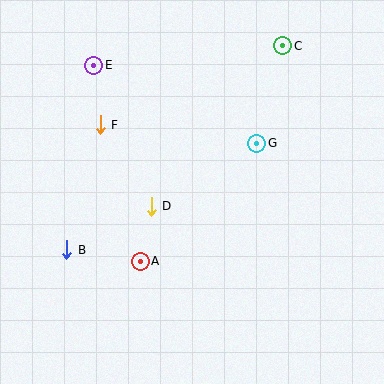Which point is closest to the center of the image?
Point D at (151, 206) is closest to the center.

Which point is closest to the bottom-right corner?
Point G is closest to the bottom-right corner.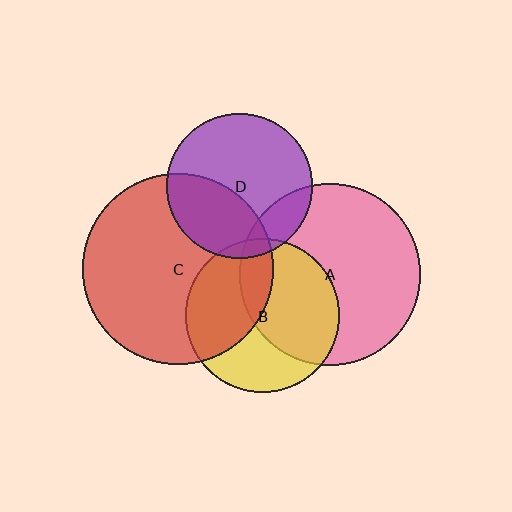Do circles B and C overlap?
Yes.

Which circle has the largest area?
Circle C (red).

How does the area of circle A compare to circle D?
Approximately 1.6 times.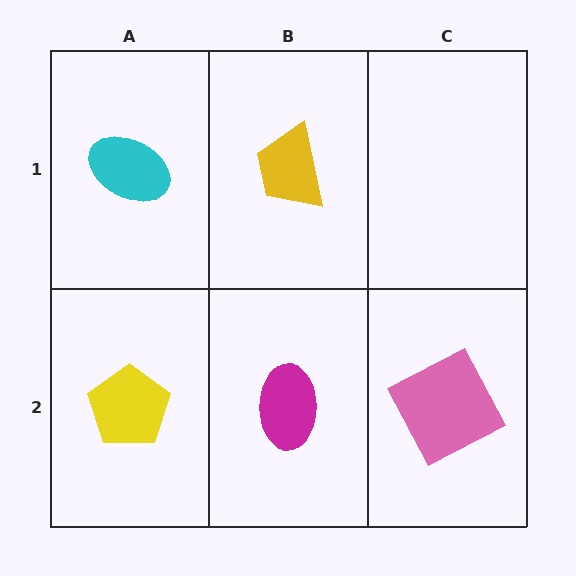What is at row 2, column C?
A pink square.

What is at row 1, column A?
A cyan ellipse.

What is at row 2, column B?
A magenta ellipse.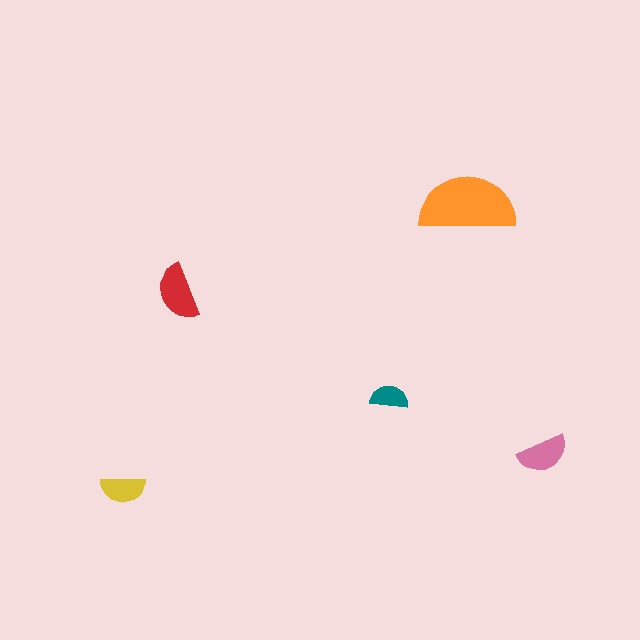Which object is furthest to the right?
The pink semicircle is rightmost.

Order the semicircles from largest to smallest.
the orange one, the red one, the pink one, the yellow one, the teal one.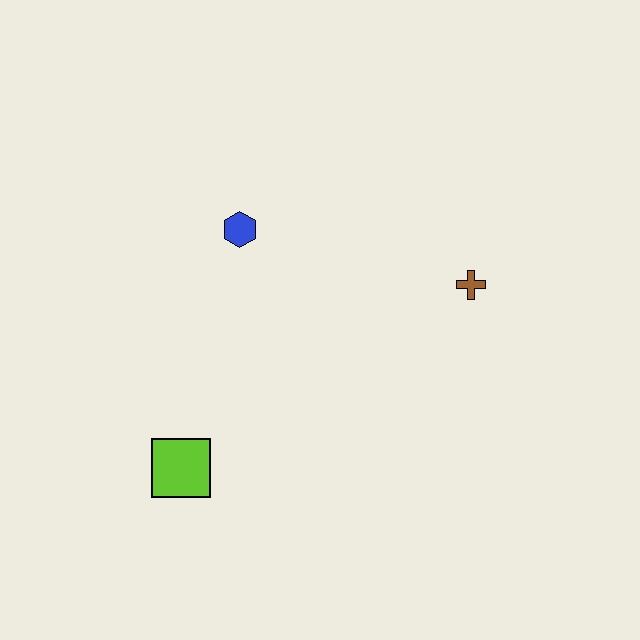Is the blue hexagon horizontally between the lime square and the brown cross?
Yes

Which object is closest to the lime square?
The blue hexagon is closest to the lime square.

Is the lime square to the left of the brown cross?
Yes